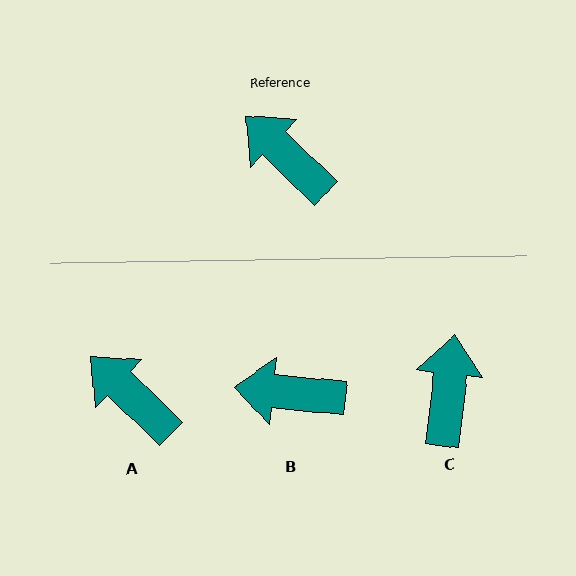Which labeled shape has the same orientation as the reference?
A.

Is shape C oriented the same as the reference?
No, it is off by about 53 degrees.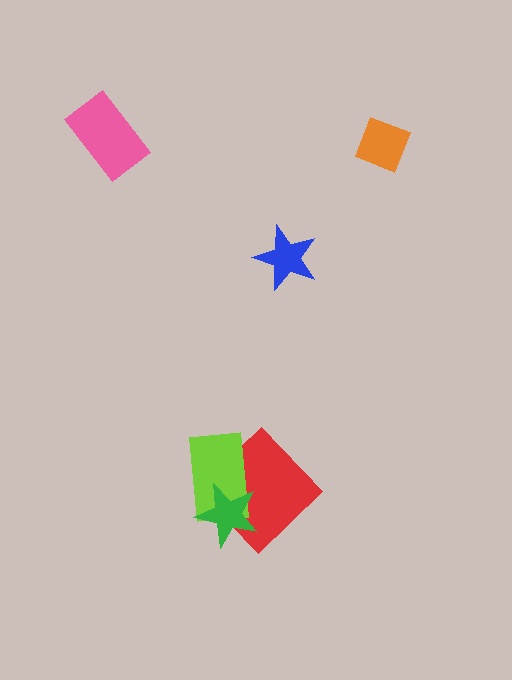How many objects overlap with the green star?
2 objects overlap with the green star.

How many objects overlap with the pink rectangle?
0 objects overlap with the pink rectangle.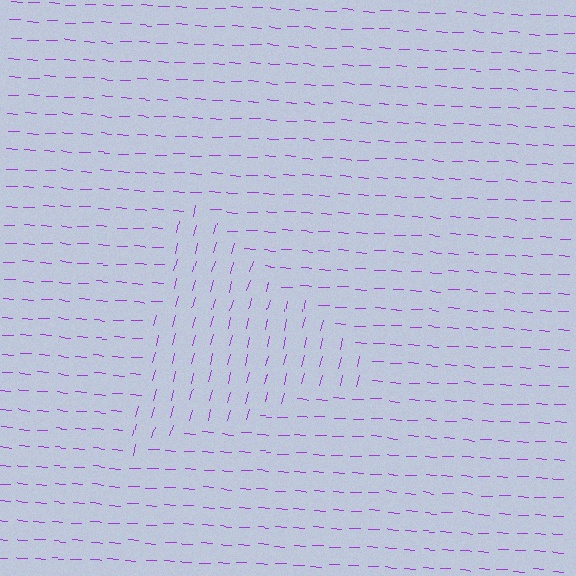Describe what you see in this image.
The image is filled with small purple line segments. A triangle region in the image has lines oriented differently from the surrounding lines, creating a visible texture boundary.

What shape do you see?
I see a triangle.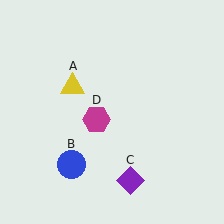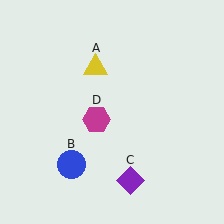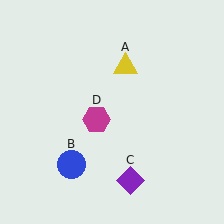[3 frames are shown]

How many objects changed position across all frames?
1 object changed position: yellow triangle (object A).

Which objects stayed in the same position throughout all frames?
Blue circle (object B) and purple diamond (object C) and magenta hexagon (object D) remained stationary.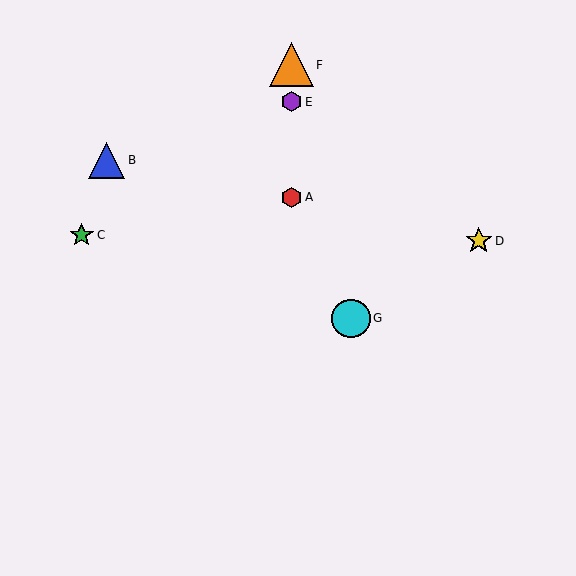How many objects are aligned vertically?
3 objects (A, E, F) are aligned vertically.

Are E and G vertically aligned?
No, E is at x≈292 and G is at x≈351.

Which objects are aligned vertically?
Objects A, E, F are aligned vertically.